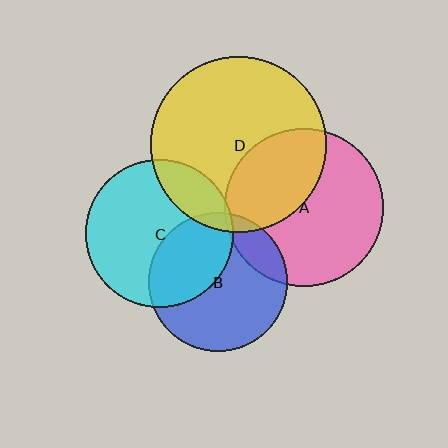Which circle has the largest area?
Circle D (yellow).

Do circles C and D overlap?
Yes.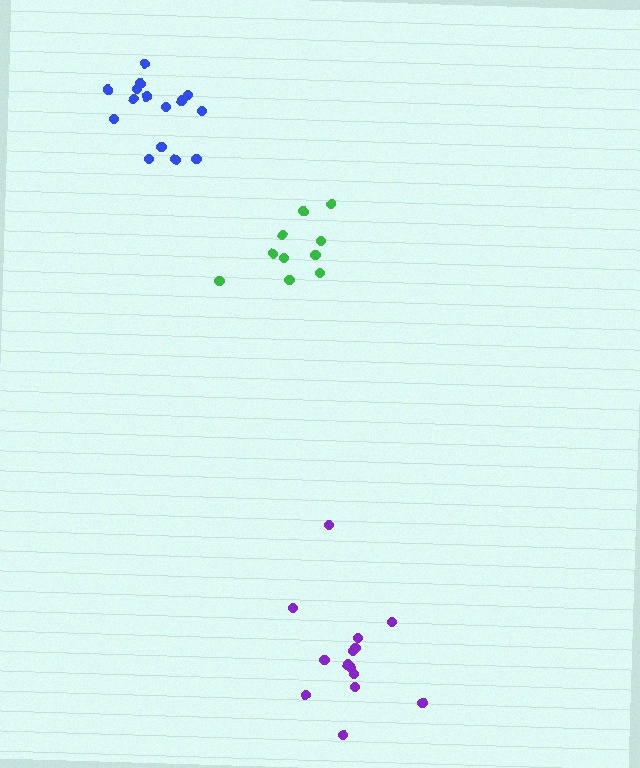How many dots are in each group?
Group 1: 14 dots, Group 2: 10 dots, Group 3: 15 dots (39 total).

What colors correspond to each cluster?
The clusters are colored: purple, green, blue.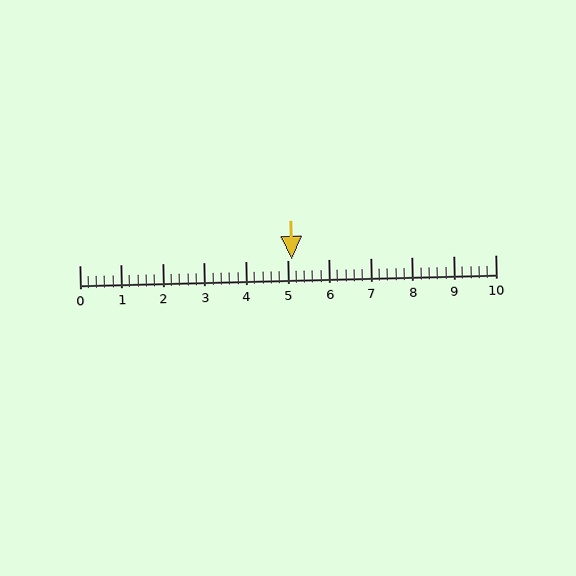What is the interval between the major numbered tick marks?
The major tick marks are spaced 1 units apart.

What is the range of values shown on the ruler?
The ruler shows values from 0 to 10.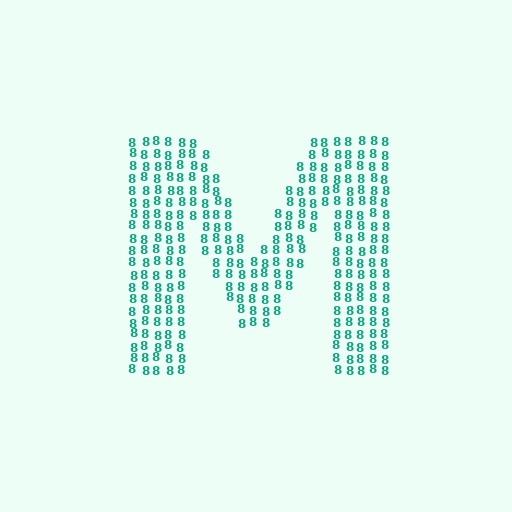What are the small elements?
The small elements are digit 8's.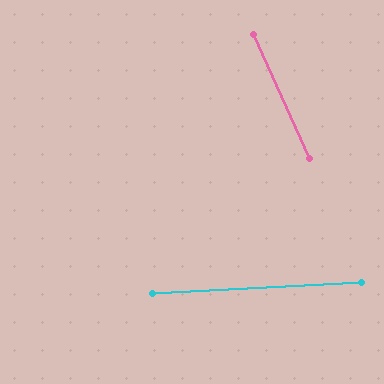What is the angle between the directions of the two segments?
Approximately 69 degrees.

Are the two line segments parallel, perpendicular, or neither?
Neither parallel nor perpendicular — they differ by about 69°.